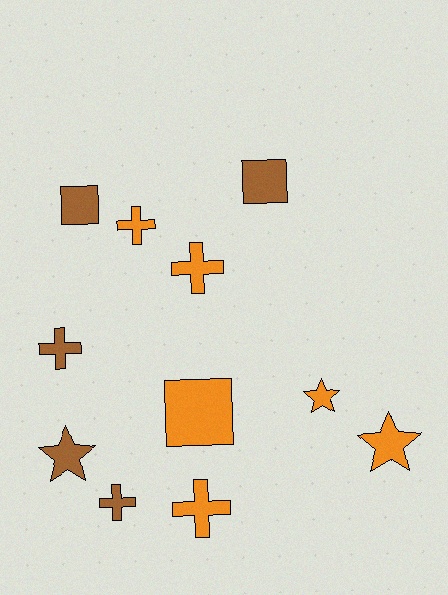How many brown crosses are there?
There are 2 brown crosses.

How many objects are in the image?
There are 11 objects.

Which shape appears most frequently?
Cross, with 5 objects.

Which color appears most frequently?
Orange, with 6 objects.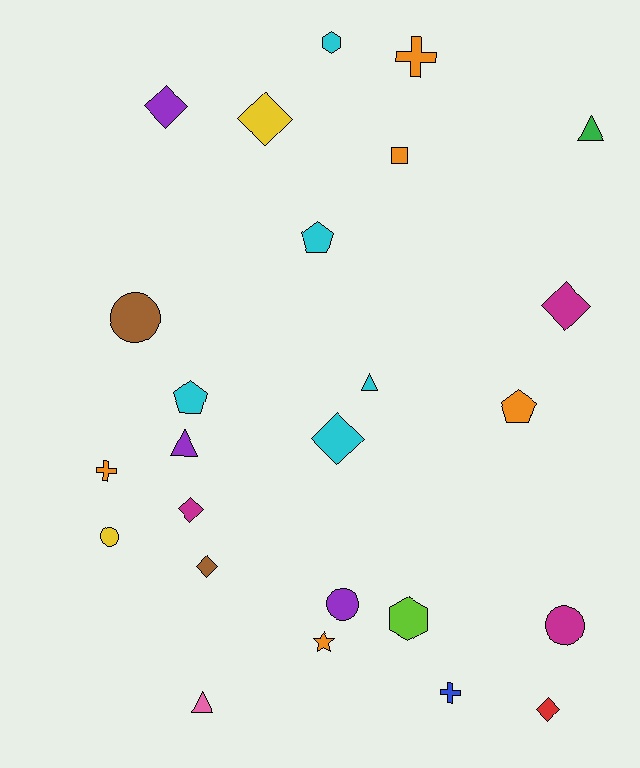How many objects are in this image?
There are 25 objects.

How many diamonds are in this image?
There are 7 diamonds.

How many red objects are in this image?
There is 1 red object.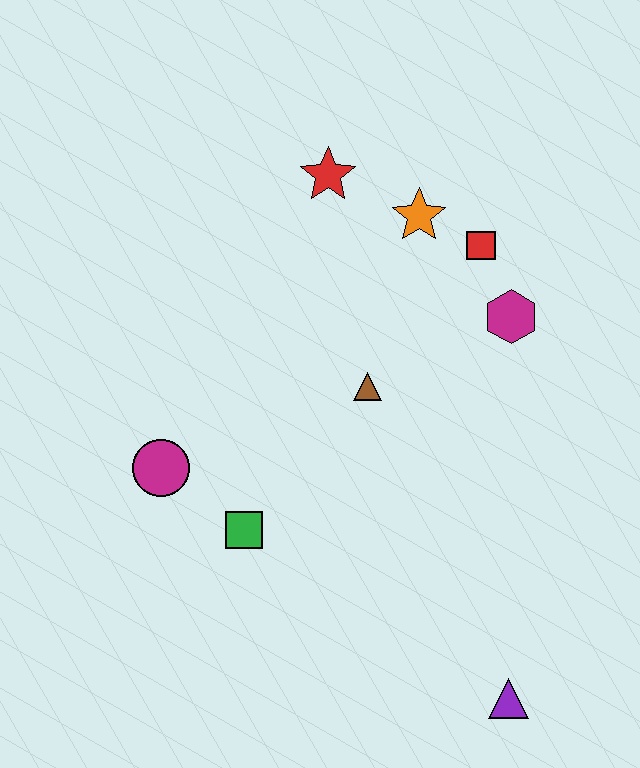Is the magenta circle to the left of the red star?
Yes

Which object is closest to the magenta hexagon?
The red square is closest to the magenta hexagon.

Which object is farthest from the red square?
The purple triangle is farthest from the red square.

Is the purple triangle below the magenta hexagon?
Yes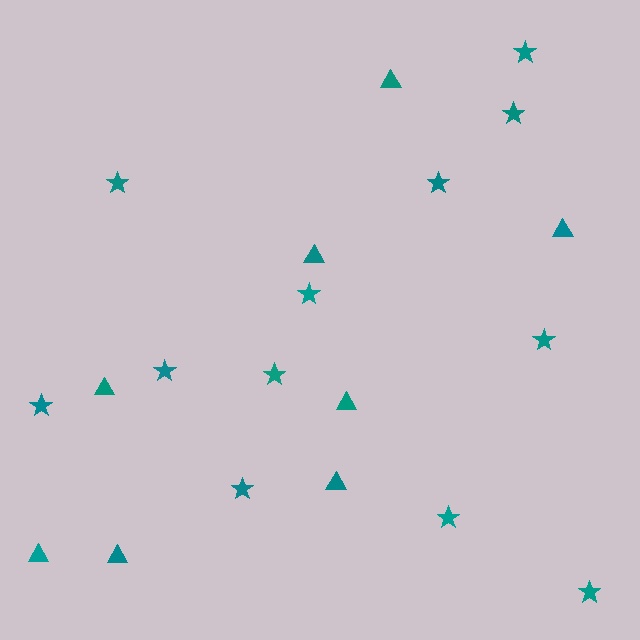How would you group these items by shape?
There are 2 groups: one group of triangles (8) and one group of stars (12).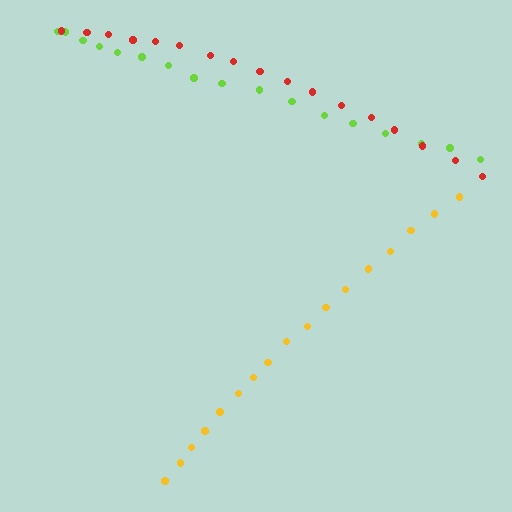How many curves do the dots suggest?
There are 3 distinct paths.